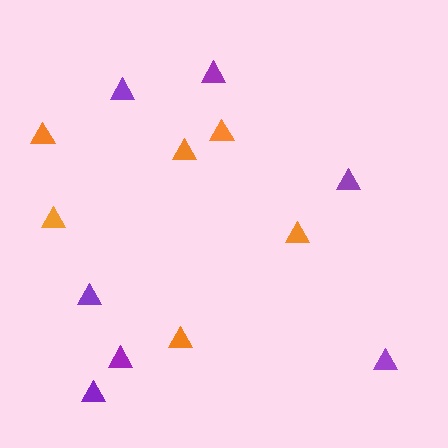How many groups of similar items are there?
There are 2 groups: one group of purple triangles (7) and one group of orange triangles (6).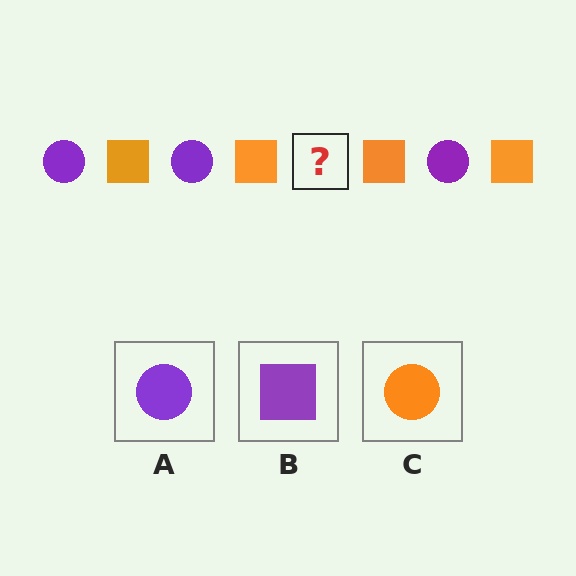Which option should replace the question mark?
Option A.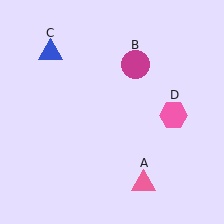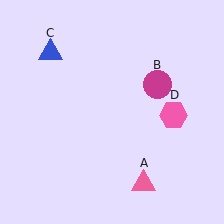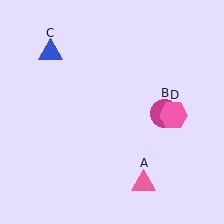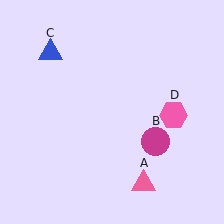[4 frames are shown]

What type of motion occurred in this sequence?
The magenta circle (object B) rotated clockwise around the center of the scene.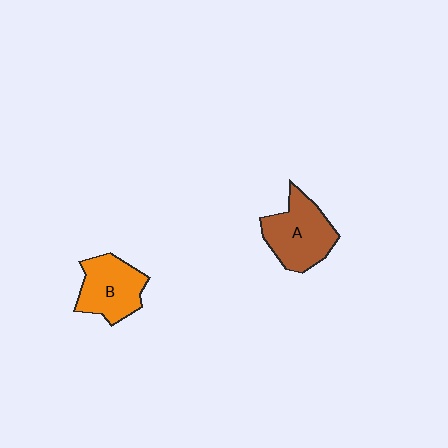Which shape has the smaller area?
Shape B (orange).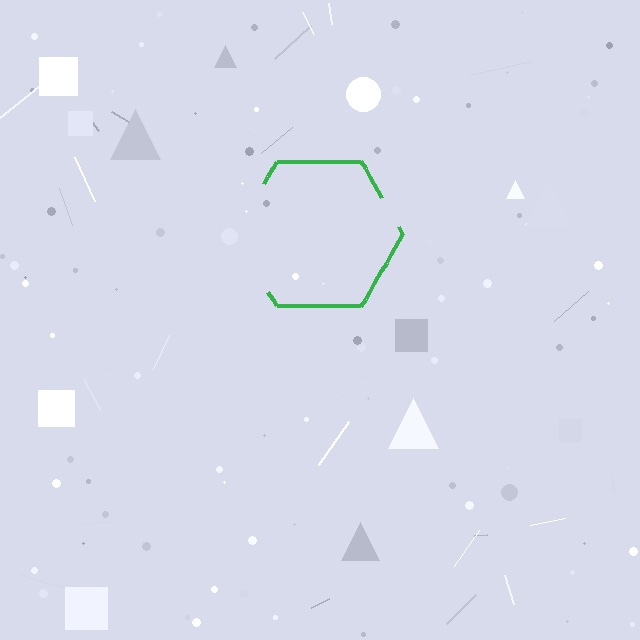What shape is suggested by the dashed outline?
The dashed outline suggests a hexagon.